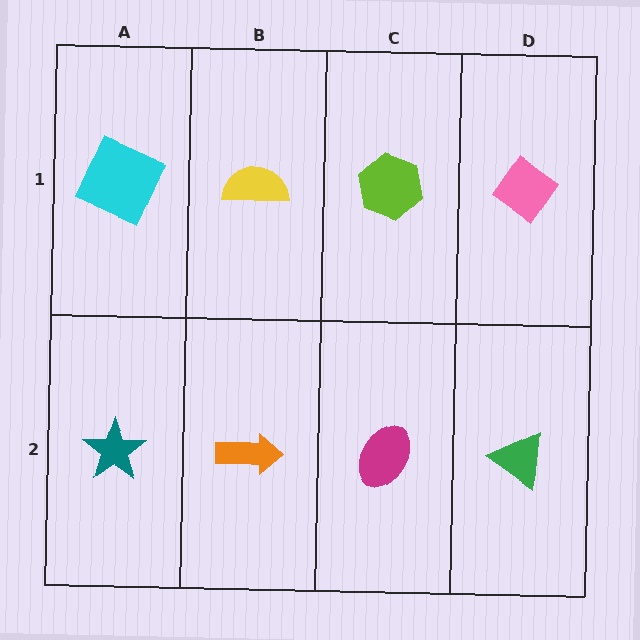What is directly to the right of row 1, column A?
A yellow semicircle.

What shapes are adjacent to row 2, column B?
A yellow semicircle (row 1, column B), a teal star (row 2, column A), a magenta ellipse (row 2, column C).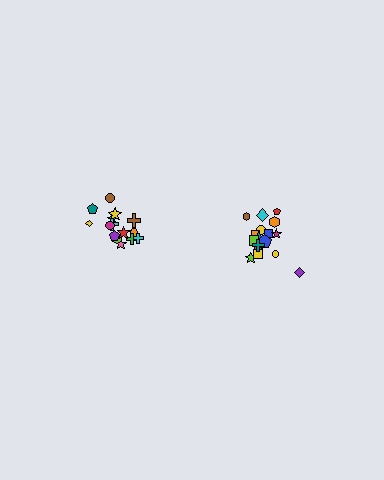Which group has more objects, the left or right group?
The right group.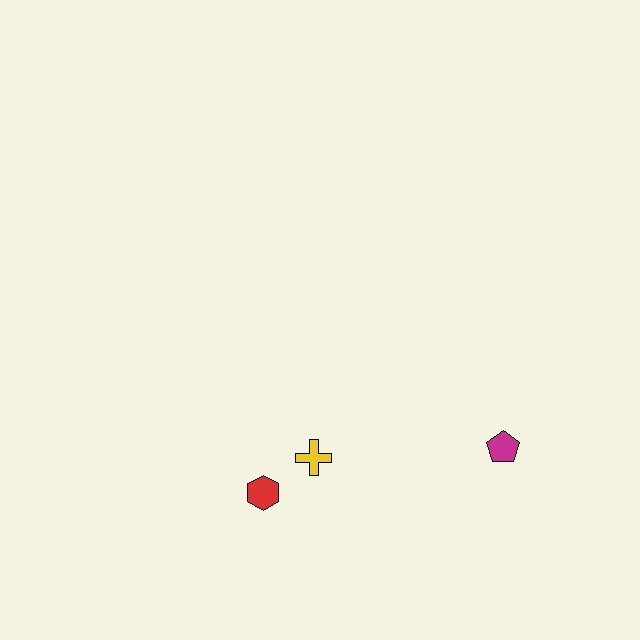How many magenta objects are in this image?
There is 1 magenta object.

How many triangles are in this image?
There are no triangles.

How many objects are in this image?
There are 3 objects.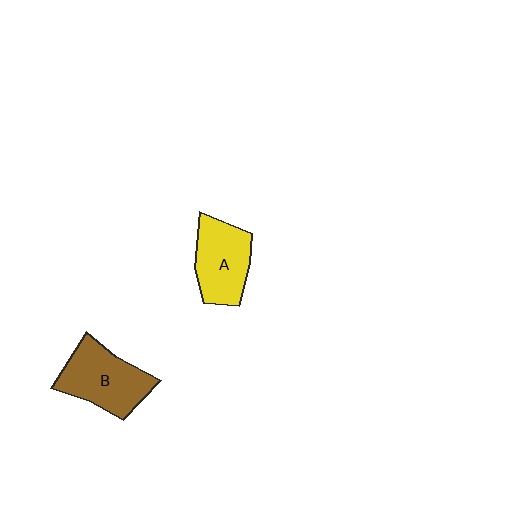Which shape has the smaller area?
Shape A (yellow).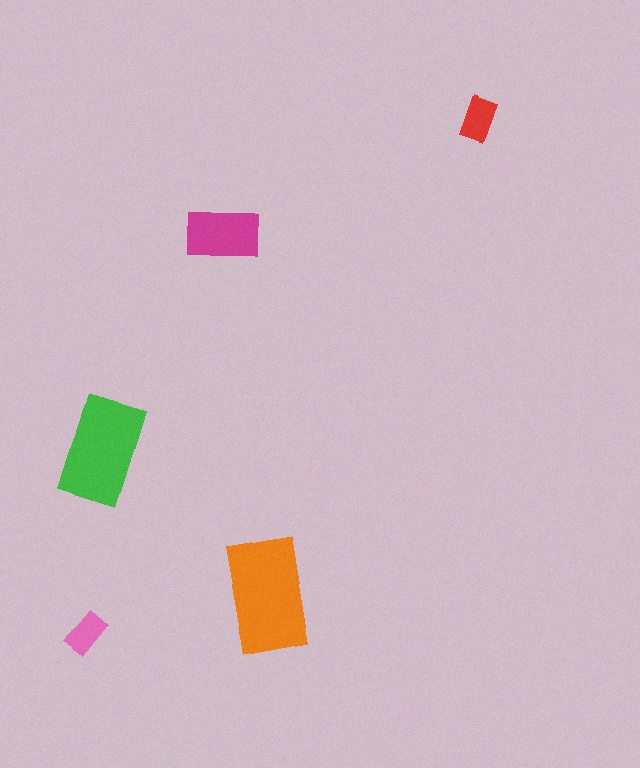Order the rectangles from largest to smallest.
the orange one, the green one, the magenta one, the red one, the pink one.